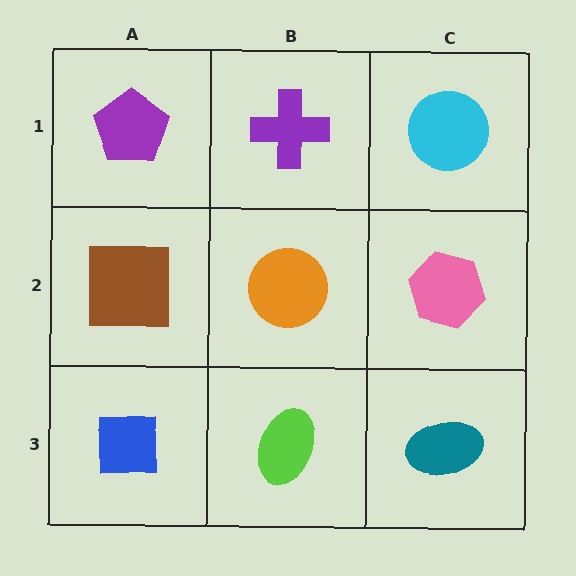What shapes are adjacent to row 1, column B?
An orange circle (row 2, column B), a purple pentagon (row 1, column A), a cyan circle (row 1, column C).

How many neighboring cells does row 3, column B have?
3.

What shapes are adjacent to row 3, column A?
A brown square (row 2, column A), a lime ellipse (row 3, column B).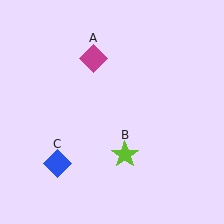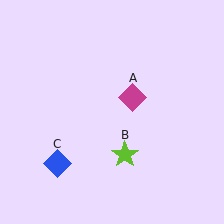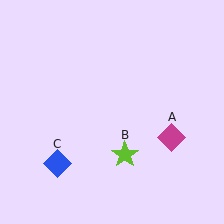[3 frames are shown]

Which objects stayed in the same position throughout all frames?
Lime star (object B) and blue diamond (object C) remained stationary.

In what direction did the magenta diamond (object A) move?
The magenta diamond (object A) moved down and to the right.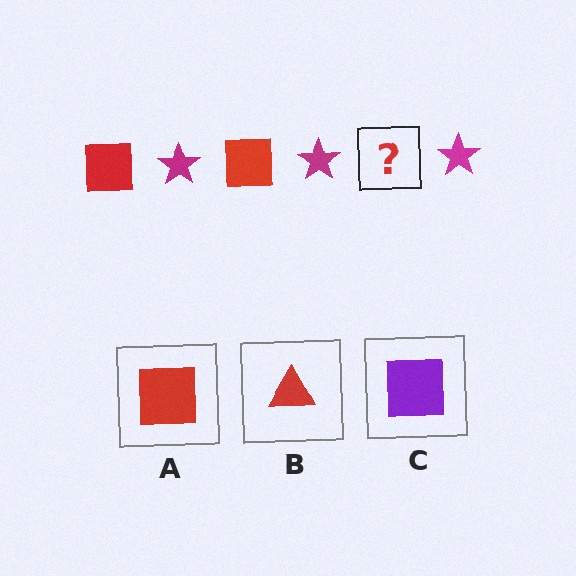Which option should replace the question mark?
Option A.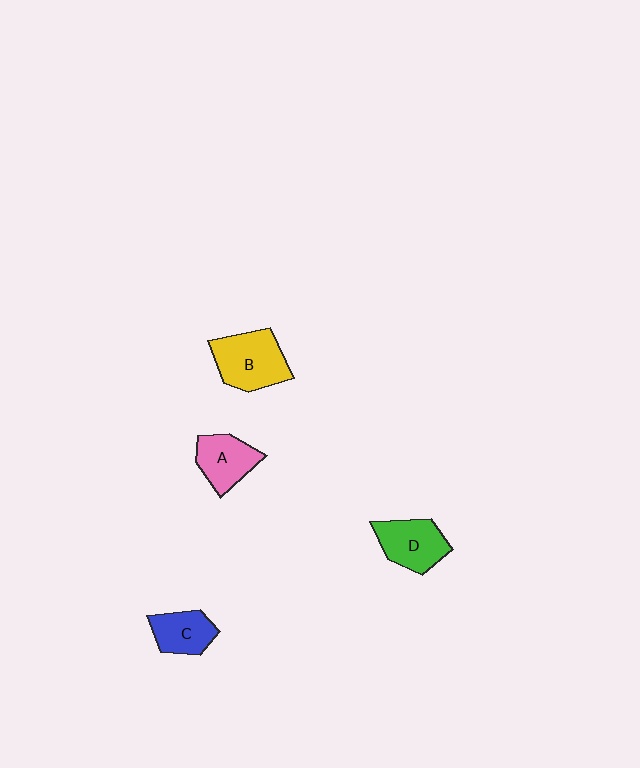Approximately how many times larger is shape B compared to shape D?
Approximately 1.2 times.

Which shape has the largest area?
Shape B (yellow).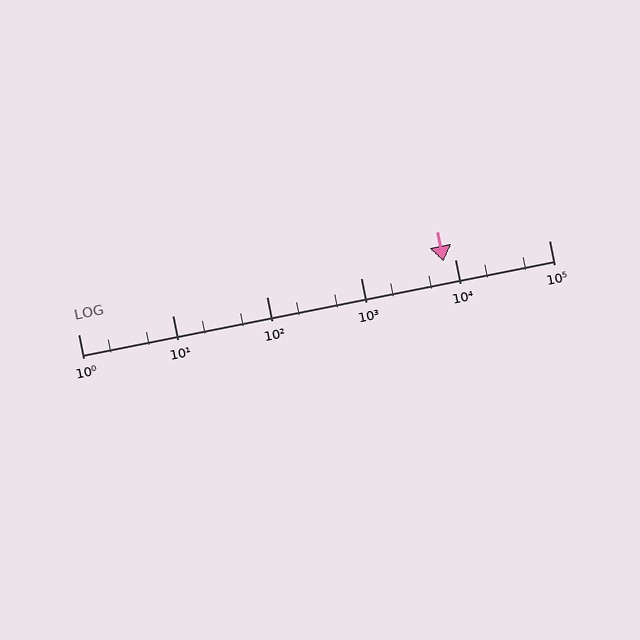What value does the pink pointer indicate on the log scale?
The pointer indicates approximately 7500.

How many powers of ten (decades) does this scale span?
The scale spans 5 decades, from 1 to 100000.